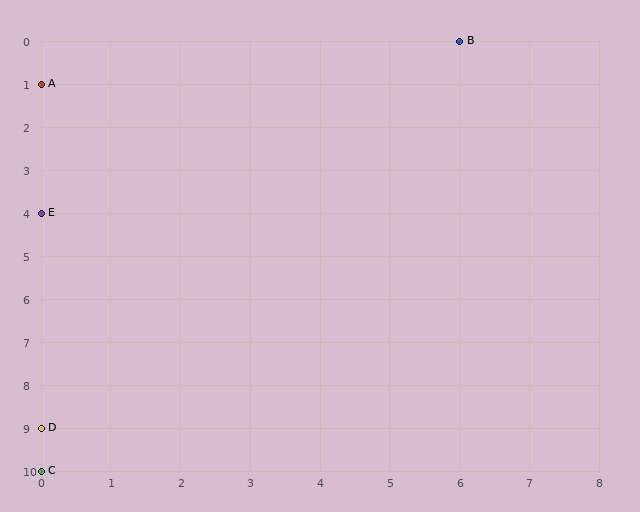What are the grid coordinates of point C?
Point C is at grid coordinates (0, 10).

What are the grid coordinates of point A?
Point A is at grid coordinates (0, 1).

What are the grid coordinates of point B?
Point B is at grid coordinates (6, 0).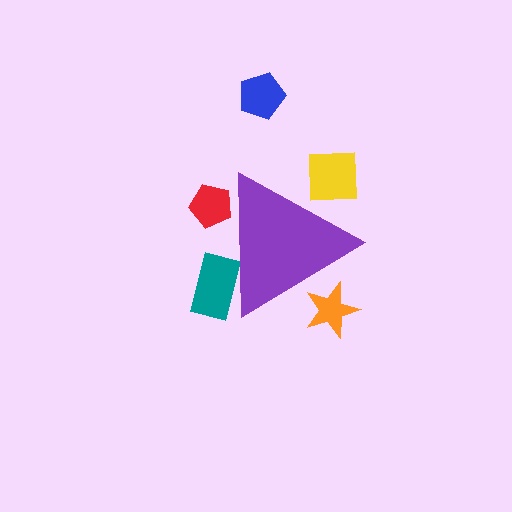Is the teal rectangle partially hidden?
Yes, the teal rectangle is partially hidden behind the purple triangle.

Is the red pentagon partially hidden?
Yes, the red pentagon is partially hidden behind the purple triangle.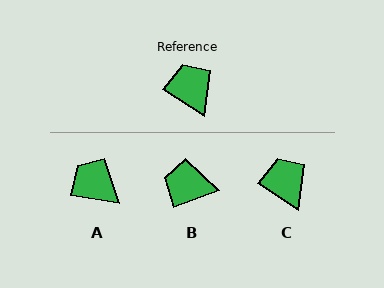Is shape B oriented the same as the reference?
No, it is off by about 54 degrees.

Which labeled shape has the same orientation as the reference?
C.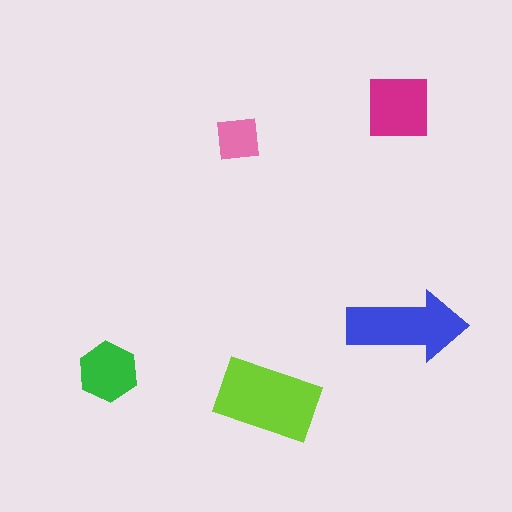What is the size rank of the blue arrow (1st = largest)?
2nd.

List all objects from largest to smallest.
The lime rectangle, the blue arrow, the magenta square, the green hexagon, the pink square.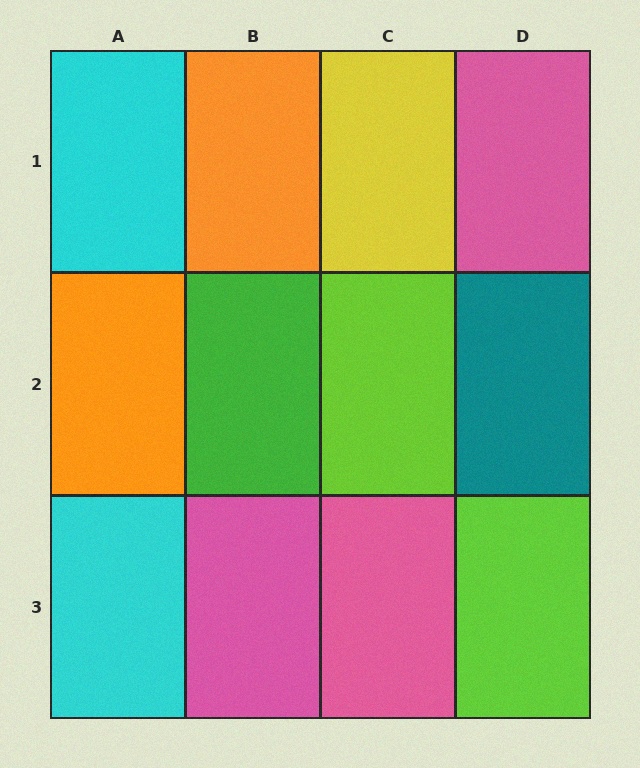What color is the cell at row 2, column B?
Green.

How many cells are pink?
3 cells are pink.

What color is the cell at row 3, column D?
Lime.